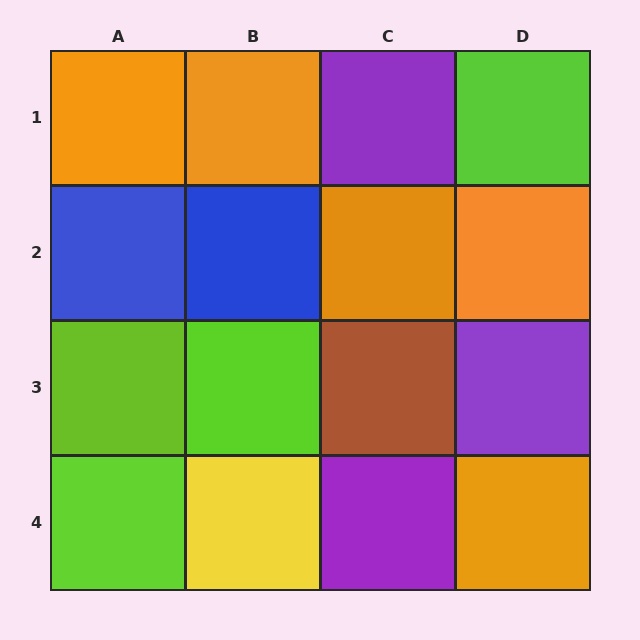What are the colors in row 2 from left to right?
Blue, blue, orange, orange.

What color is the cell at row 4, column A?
Lime.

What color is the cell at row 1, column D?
Lime.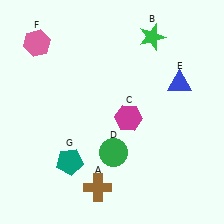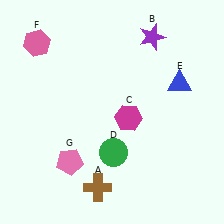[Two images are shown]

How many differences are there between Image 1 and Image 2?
There are 2 differences between the two images.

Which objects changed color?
B changed from green to purple. G changed from teal to pink.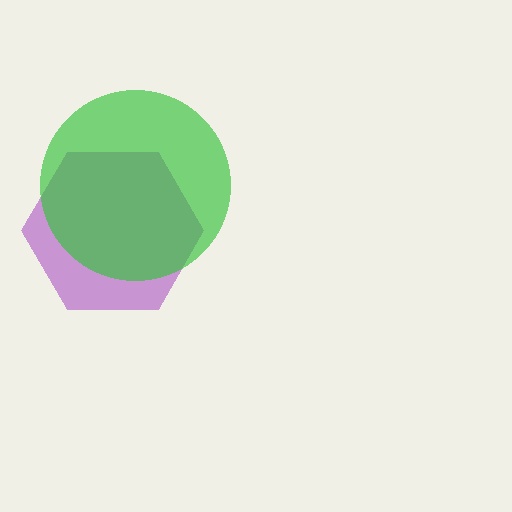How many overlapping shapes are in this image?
There are 2 overlapping shapes in the image.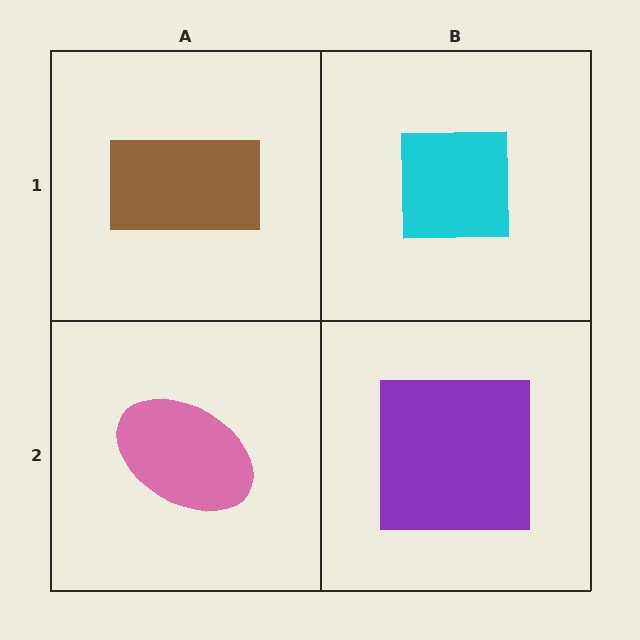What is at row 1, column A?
A brown rectangle.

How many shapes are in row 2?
2 shapes.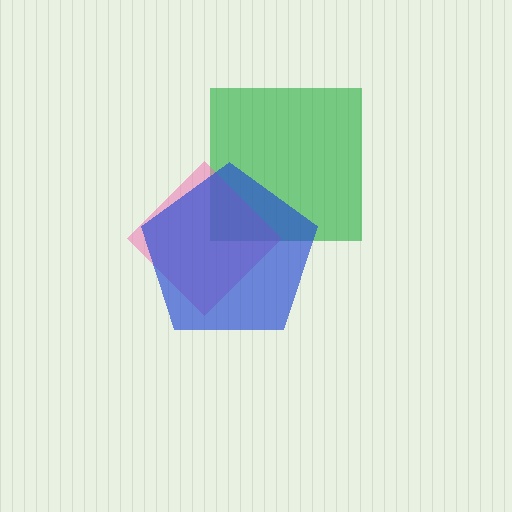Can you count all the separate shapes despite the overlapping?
Yes, there are 3 separate shapes.